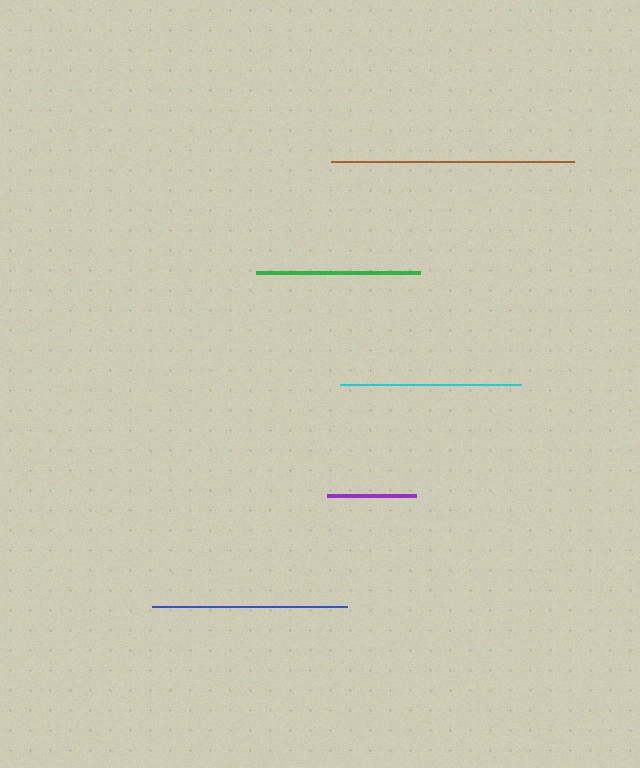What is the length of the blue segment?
The blue segment is approximately 195 pixels long.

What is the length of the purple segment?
The purple segment is approximately 88 pixels long.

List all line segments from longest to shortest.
From longest to shortest: brown, blue, cyan, green, purple.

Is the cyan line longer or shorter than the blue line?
The blue line is longer than the cyan line.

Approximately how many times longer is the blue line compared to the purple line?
The blue line is approximately 2.2 times the length of the purple line.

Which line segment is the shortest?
The purple line is the shortest at approximately 88 pixels.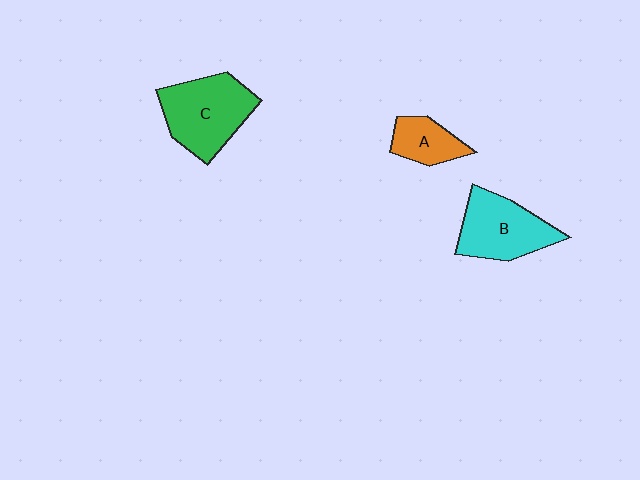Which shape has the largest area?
Shape C (green).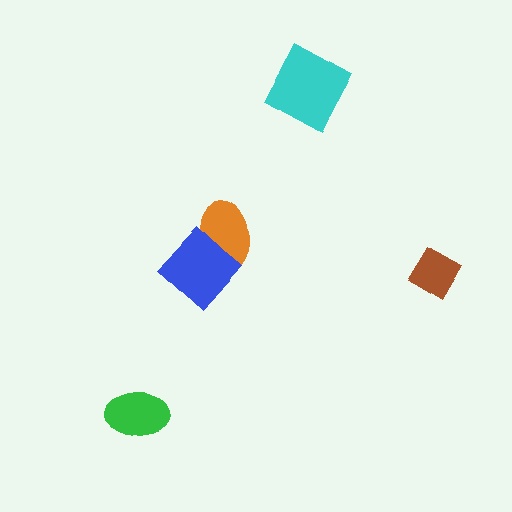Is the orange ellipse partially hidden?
Yes, it is partially covered by another shape.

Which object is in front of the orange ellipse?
The blue diamond is in front of the orange ellipse.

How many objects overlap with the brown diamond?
0 objects overlap with the brown diamond.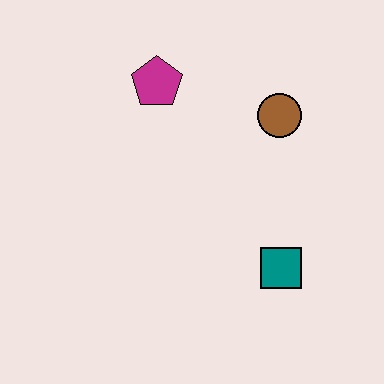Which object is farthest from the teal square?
The magenta pentagon is farthest from the teal square.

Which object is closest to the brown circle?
The magenta pentagon is closest to the brown circle.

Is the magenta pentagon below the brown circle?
No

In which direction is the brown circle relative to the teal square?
The brown circle is above the teal square.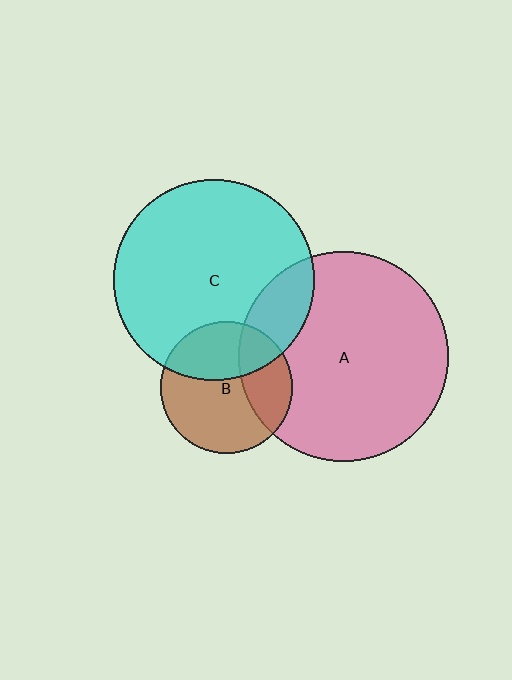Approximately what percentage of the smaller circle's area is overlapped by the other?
Approximately 35%.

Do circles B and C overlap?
Yes.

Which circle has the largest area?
Circle A (pink).